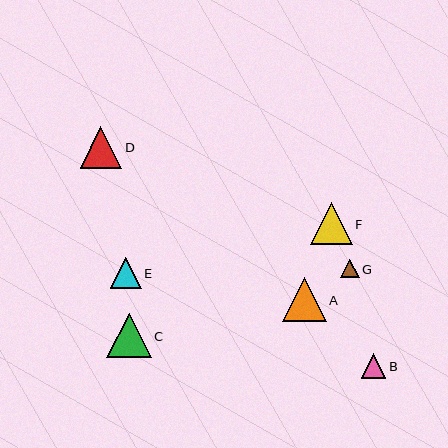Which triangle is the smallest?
Triangle G is the smallest with a size of approximately 18 pixels.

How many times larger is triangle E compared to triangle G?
Triangle E is approximately 1.7 times the size of triangle G.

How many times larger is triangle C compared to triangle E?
Triangle C is approximately 1.5 times the size of triangle E.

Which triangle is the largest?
Triangle C is the largest with a size of approximately 45 pixels.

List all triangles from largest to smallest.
From largest to smallest: C, A, D, F, E, B, G.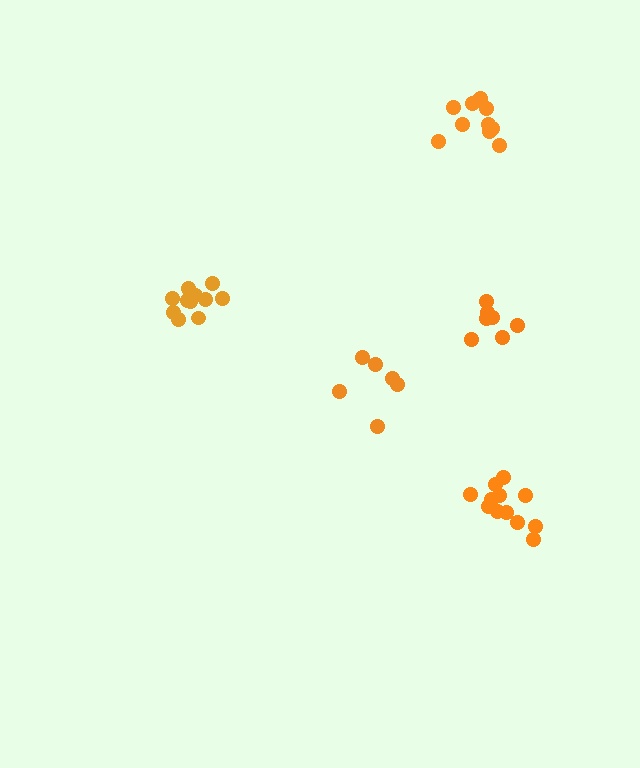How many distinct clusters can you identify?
There are 5 distinct clusters.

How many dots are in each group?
Group 1: 6 dots, Group 2: 12 dots, Group 3: 11 dots, Group 4: 7 dots, Group 5: 12 dots (48 total).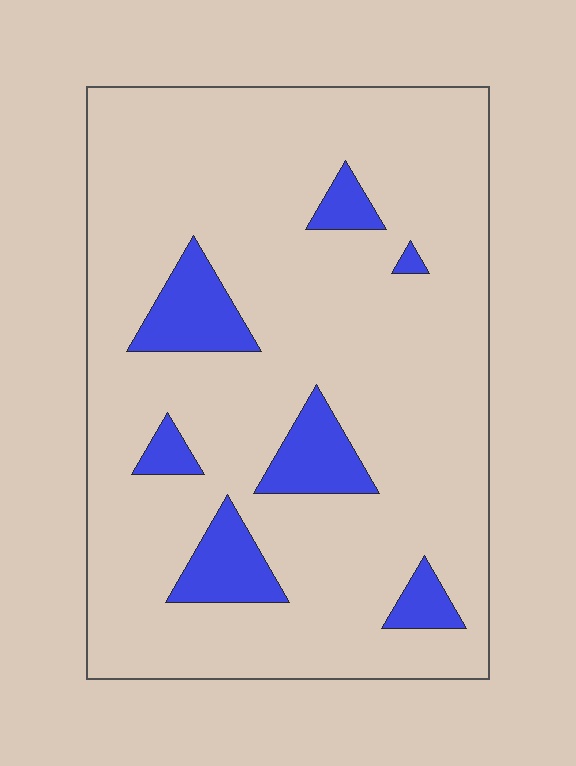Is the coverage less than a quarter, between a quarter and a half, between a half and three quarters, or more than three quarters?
Less than a quarter.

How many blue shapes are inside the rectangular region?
7.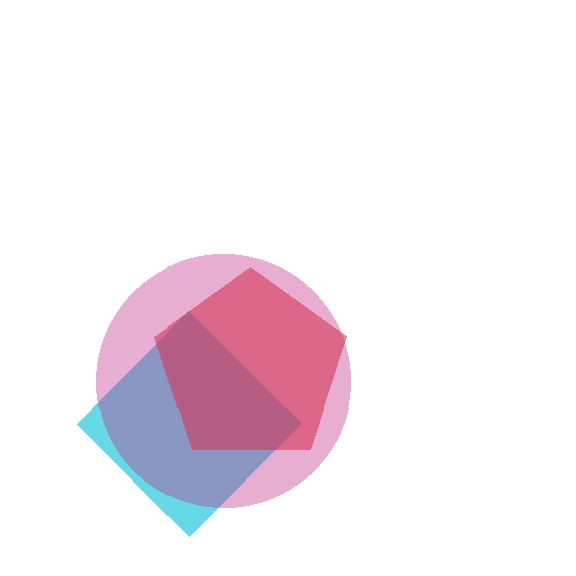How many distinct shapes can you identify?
There are 3 distinct shapes: a cyan diamond, a red pentagon, a magenta circle.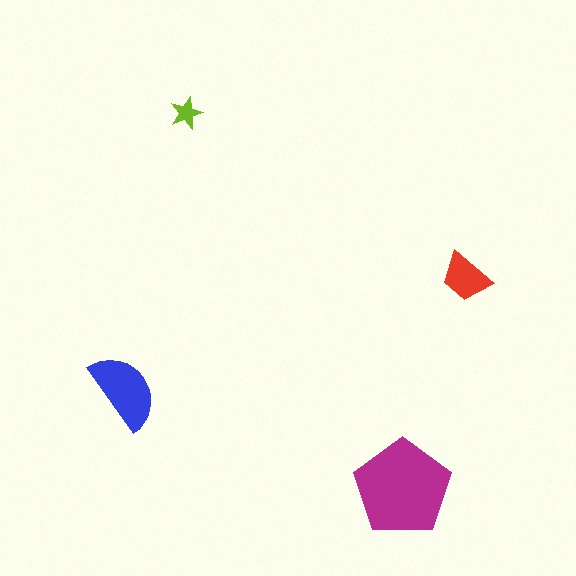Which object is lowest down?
The magenta pentagon is bottommost.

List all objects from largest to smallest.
The magenta pentagon, the blue semicircle, the red trapezoid, the lime star.